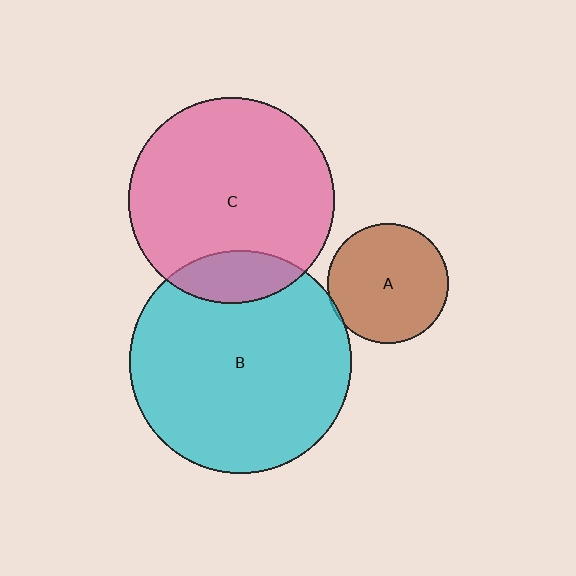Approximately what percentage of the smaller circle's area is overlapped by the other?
Approximately 15%.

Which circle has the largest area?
Circle B (cyan).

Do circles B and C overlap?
Yes.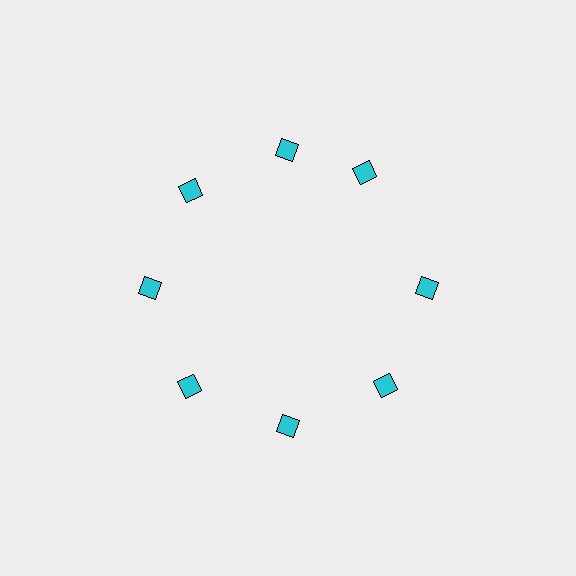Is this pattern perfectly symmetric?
No. The 8 cyan squares are arranged in a ring, but one element near the 2 o'clock position is rotated out of alignment along the ring, breaking the 8-fold rotational symmetry.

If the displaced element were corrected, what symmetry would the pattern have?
It would have 8-fold rotational symmetry — the pattern would map onto itself every 45 degrees.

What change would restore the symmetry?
The symmetry would be restored by rotating it back into even spacing with its neighbors so that all 8 squares sit at equal angles and equal distance from the center.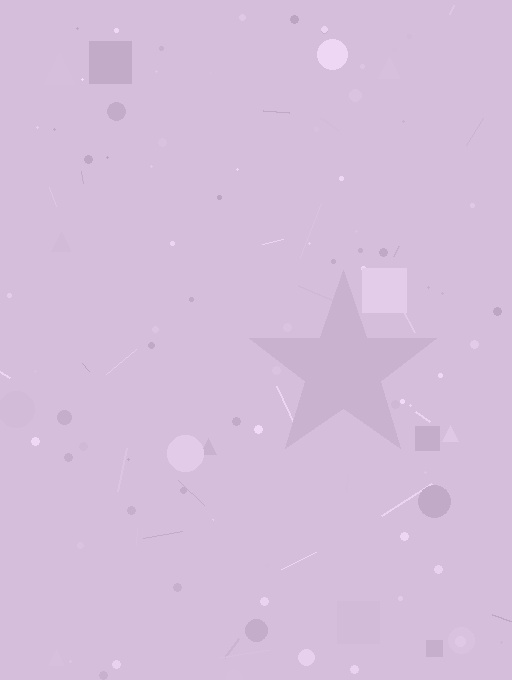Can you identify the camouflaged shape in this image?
The camouflaged shape is a star.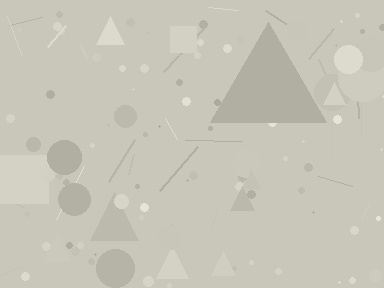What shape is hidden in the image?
A triangle is hidden in the image.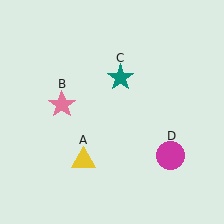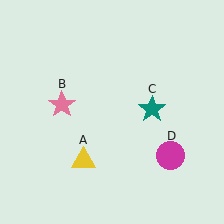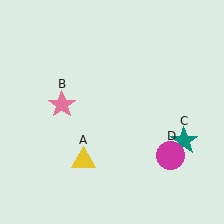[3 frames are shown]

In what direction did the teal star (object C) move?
The teal star (object C) moved down and to the right.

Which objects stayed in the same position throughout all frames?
Yellow triangle (object A) and pink star (object B) and magenta circle (object D) remained stationary.